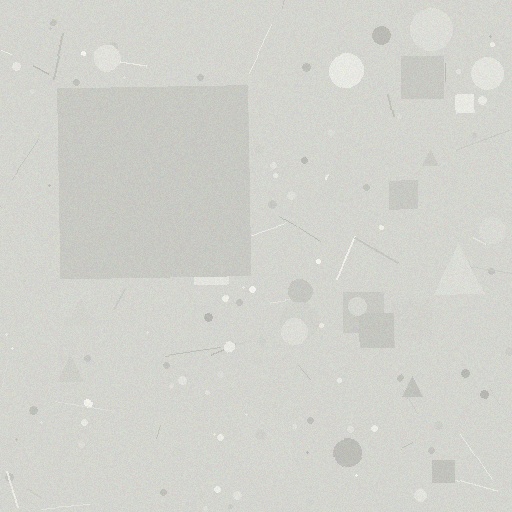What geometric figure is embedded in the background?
A square is embedded in the background.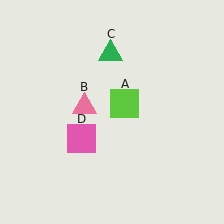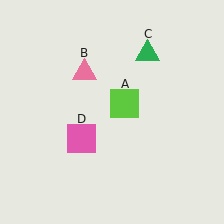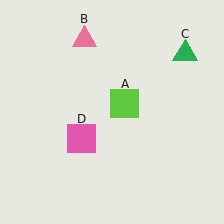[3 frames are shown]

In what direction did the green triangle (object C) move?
The green triangle (object C) moved right.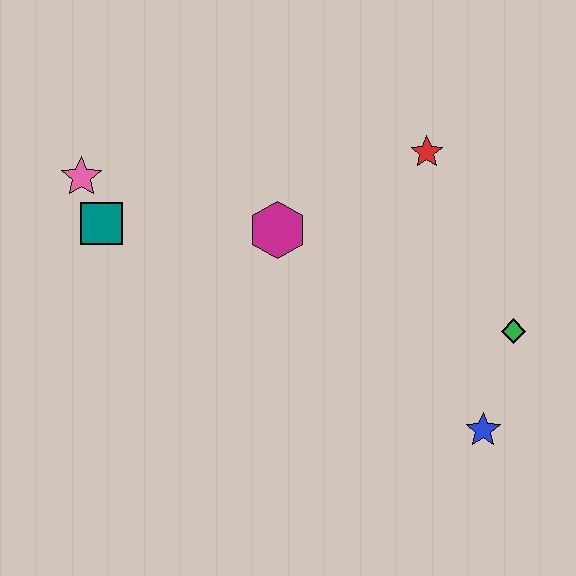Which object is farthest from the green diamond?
The pink star is farthest from the green diamond.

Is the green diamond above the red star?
No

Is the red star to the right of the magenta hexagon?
Yes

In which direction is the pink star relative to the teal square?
The pink star is above the teal square.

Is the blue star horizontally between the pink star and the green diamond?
Yes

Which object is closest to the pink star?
The teal square is closest to the pink star.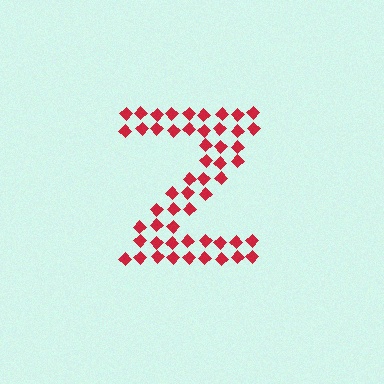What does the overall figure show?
The overall figure shows the letter Z.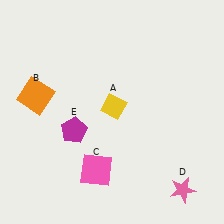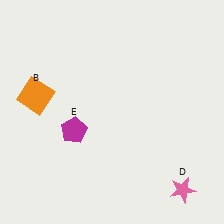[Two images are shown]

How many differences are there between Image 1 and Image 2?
There are 2 differences between the two images.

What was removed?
The pink square (C), the yellow diamond (A) were removed in Image 2.